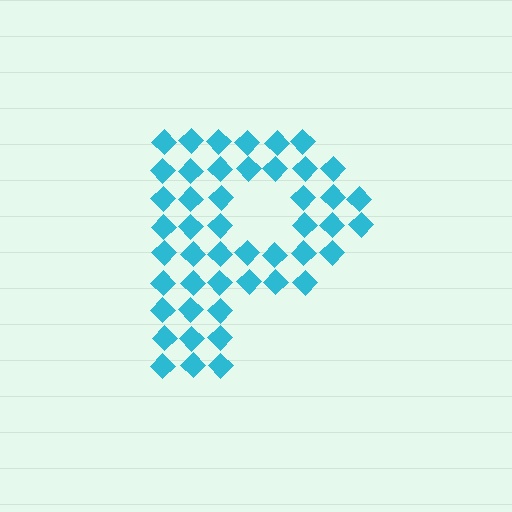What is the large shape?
The large shape is the letter P.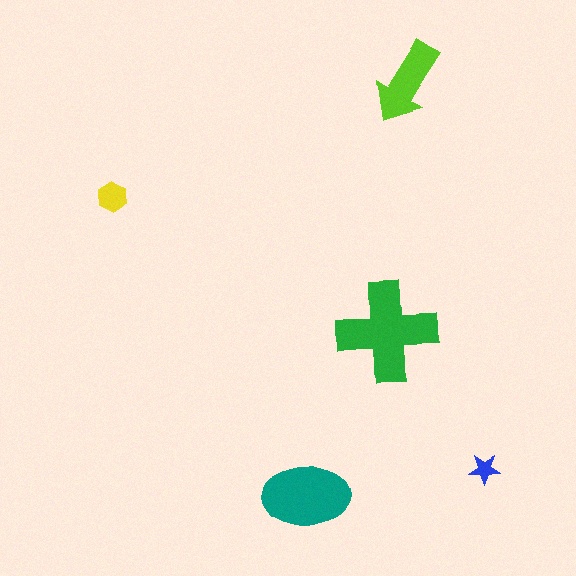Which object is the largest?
The green cross.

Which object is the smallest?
The blue star.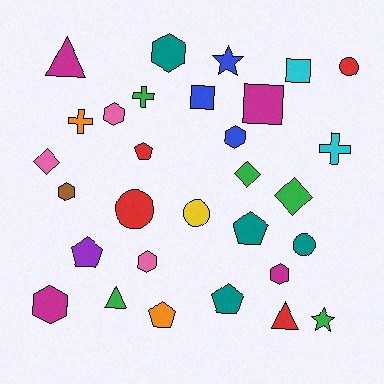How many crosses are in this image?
There are 3 crosses.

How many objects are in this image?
There are 30 objects.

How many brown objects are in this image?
There is 1 brown object.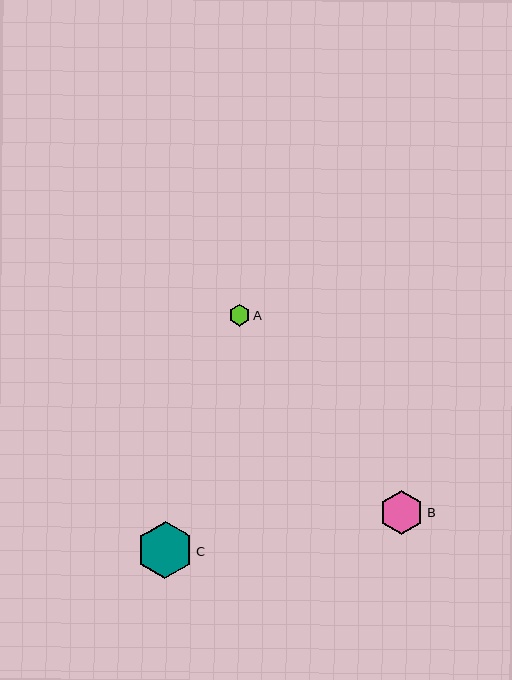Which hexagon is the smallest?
Hexagon A is the smallest with a size of approximately 22 pixels.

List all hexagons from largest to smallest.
From largest to smallest: C, B, A.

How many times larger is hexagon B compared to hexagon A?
Hexagon B is approximately 2.1 times the size of hexagon A.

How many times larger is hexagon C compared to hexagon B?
Hexagon C is approximately 1.3 times the size of hexagon B.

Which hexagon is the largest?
Hexagon C is the largest with a size of approximately 57 pixels.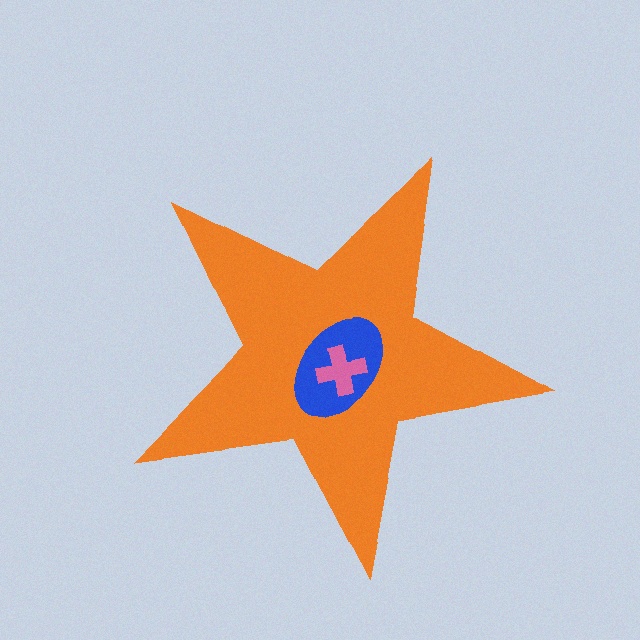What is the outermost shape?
The orange star.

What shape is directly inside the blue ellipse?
The pink cross.